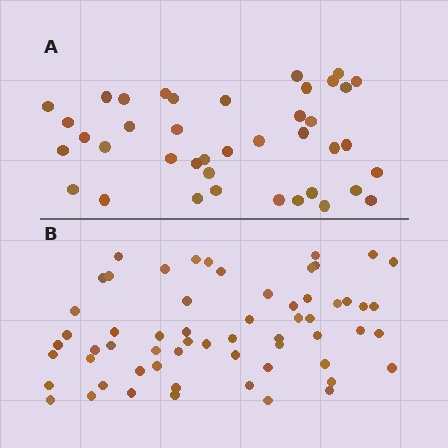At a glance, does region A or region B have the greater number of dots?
Region B (the bottom region) has more dots.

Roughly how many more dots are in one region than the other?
Region B has approximately 20 more dots than region A.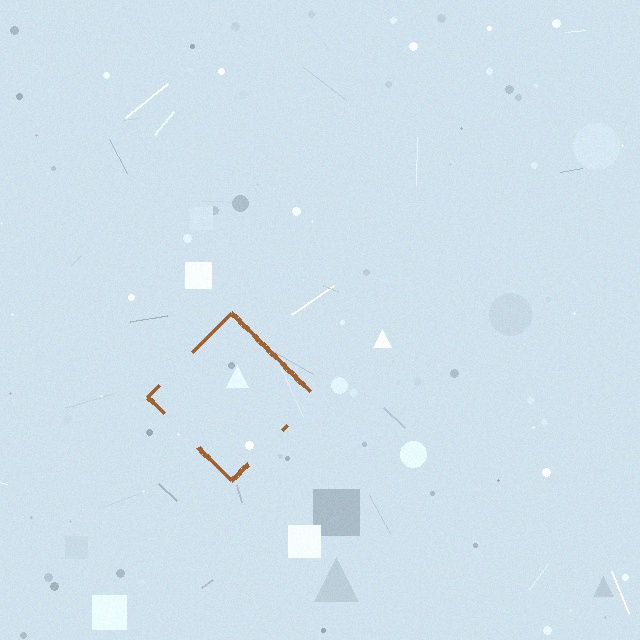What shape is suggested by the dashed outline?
The dashed outline suggests a diamond.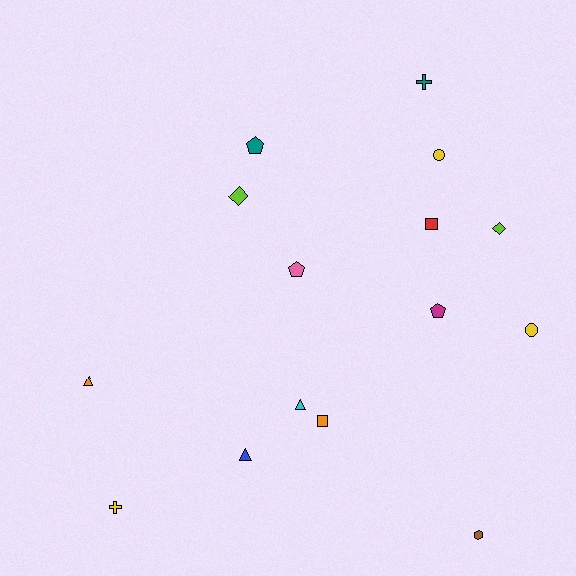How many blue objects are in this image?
There is 1 blue object.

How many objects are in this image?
There are 15 objects.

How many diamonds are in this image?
There are 2 diamonds.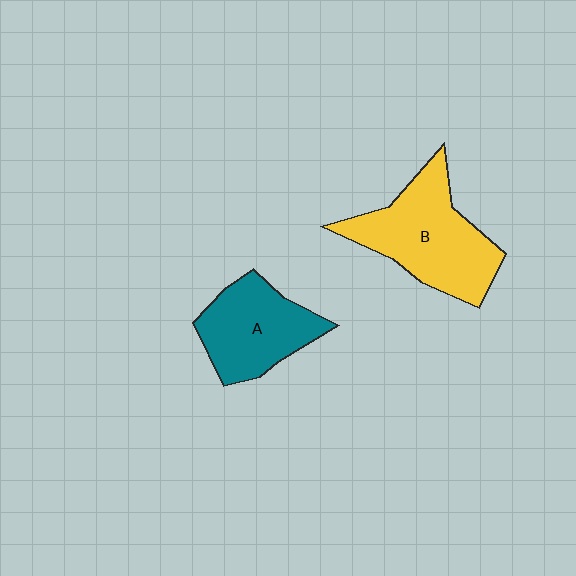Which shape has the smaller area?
Shape A (teal).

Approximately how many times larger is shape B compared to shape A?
Approximately 1.3 times.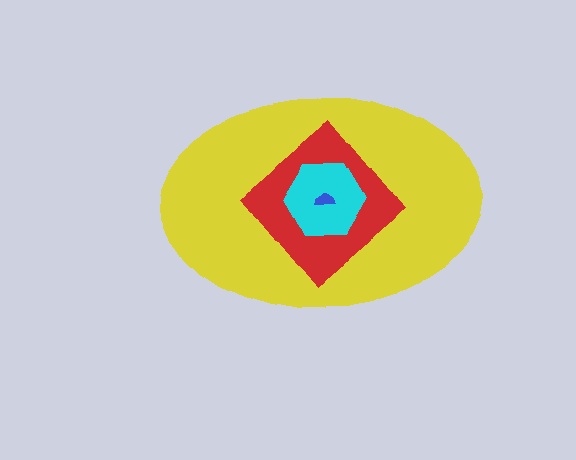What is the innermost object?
The blue semicircle.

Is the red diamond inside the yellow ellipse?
Yes.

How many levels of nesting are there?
4.